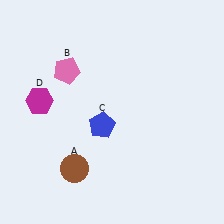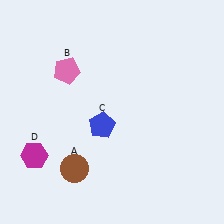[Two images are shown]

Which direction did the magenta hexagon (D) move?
The magenta hexagon (D) moved down.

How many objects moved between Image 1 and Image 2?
1 object moved between the two images.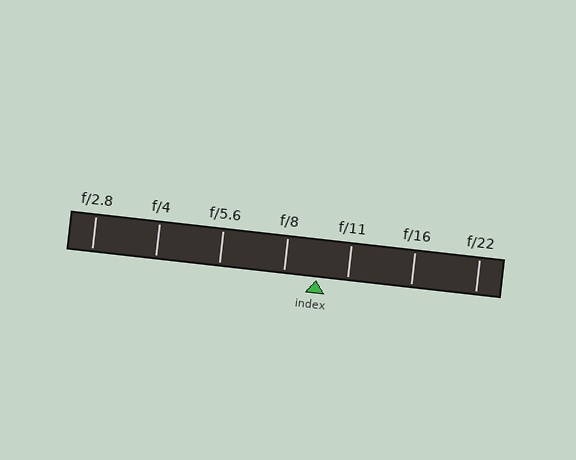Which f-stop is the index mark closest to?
The index mark is closest to f/11.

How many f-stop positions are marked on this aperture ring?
There are 7 f-stop positions marked.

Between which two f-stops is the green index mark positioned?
The index mark is between f/8 and f/11.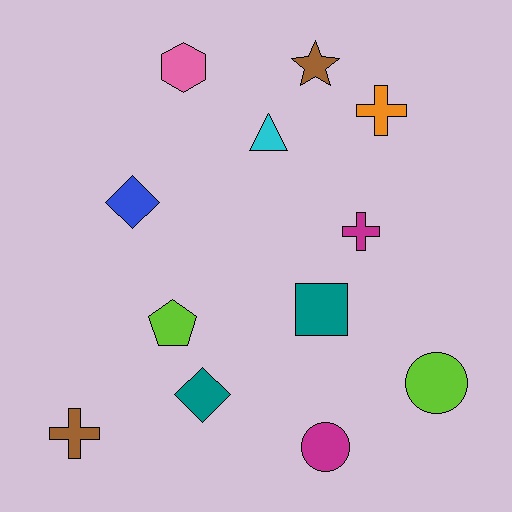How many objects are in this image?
There are 12 objects.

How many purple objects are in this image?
There are no purple objects.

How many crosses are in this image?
There are 3 crosses.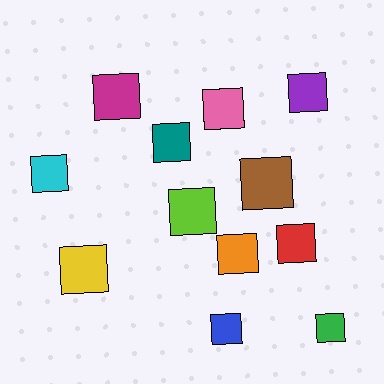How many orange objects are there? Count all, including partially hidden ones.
There is 1 orange object.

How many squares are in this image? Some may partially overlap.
There are 12 squares.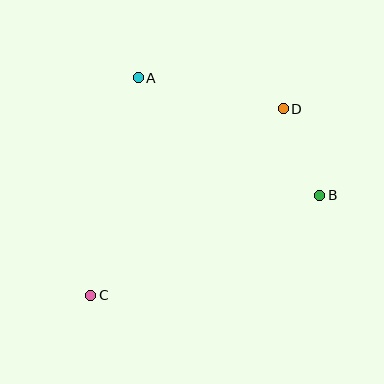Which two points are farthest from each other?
Points C and D are farthest from each other.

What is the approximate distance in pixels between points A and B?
The distance between A and B is approximately 217 pixels.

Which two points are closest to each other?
Points B and D are closest to each other.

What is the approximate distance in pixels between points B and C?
The distance between B and C is approximately 250 pixels.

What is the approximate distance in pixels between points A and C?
The distance between A and C is approximately 223 pixels.